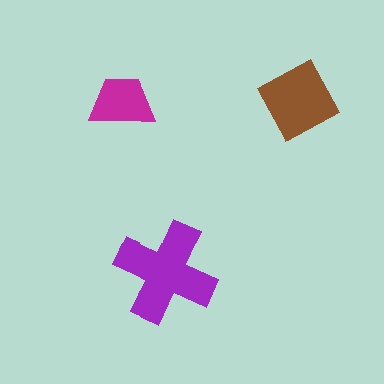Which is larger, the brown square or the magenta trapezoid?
The brown square.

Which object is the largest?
The purple cross.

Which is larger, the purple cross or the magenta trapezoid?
The purple cross.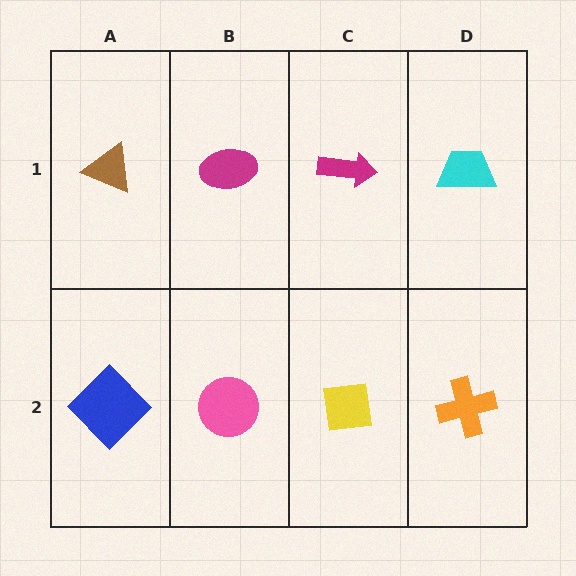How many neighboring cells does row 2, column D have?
2.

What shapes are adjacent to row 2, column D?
A cyan trapezoid (row 1, column D), a yellow square (row 2, column C).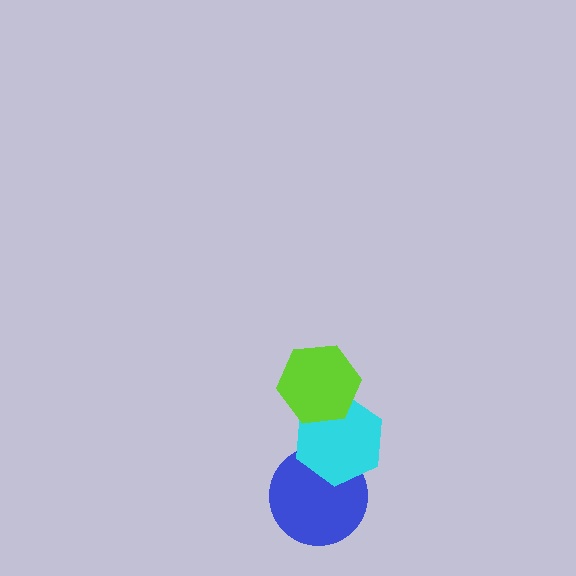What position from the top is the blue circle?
The blue circle is 3rd from the top.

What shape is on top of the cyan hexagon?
The lime hexagon is on top of the cyan hexagon.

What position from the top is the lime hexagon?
The lime hexagon is 1st from the top.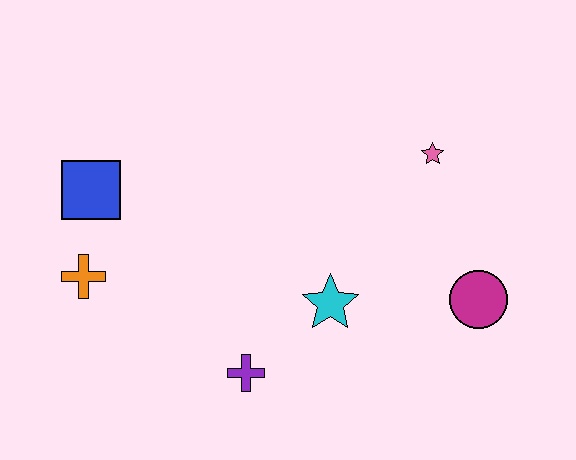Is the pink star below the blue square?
No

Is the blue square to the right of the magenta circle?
No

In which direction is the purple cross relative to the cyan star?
The purple cross is to the left of the cyan star.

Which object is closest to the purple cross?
The cyan star is closest to the purple cross.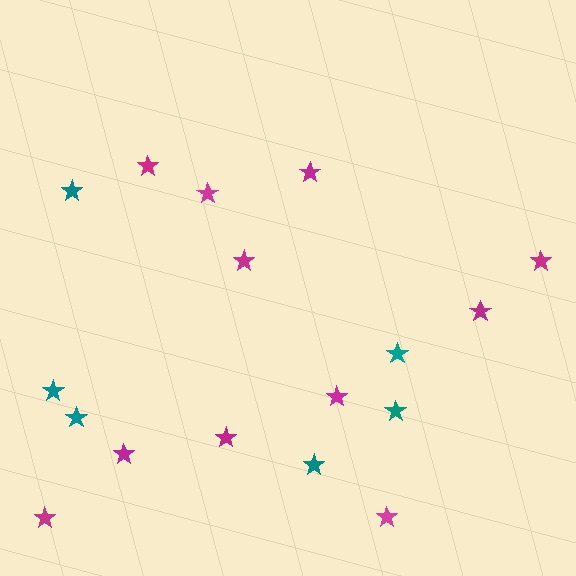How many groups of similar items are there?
There are 2 groups: one group of teal stars (6) and one group of magenta stars (11).